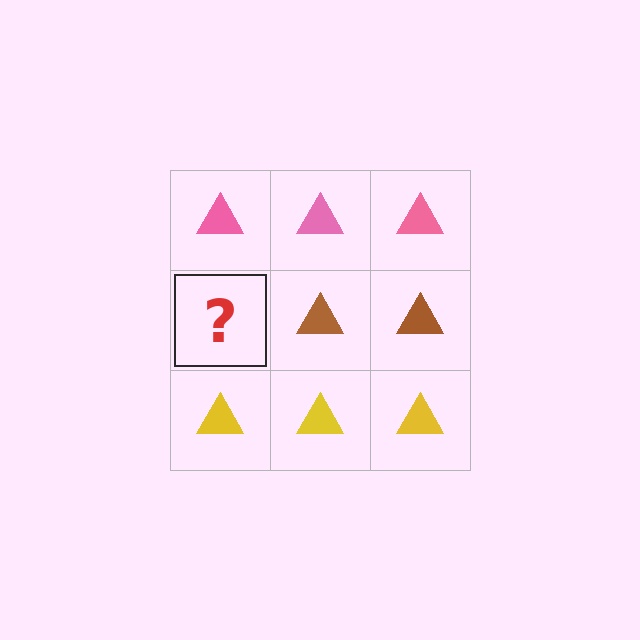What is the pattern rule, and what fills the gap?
The rule is that each row has a consistent color. The gap should be filled with a brown triangle.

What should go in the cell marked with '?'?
The missing cell should contain a brown triangle.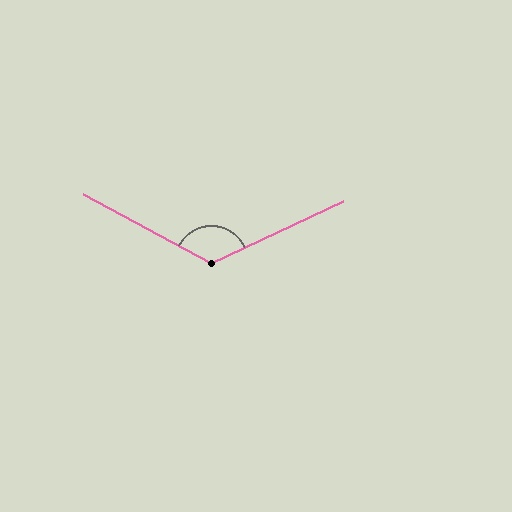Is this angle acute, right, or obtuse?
It is obtuse.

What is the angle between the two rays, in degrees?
Approximately 127 degrees.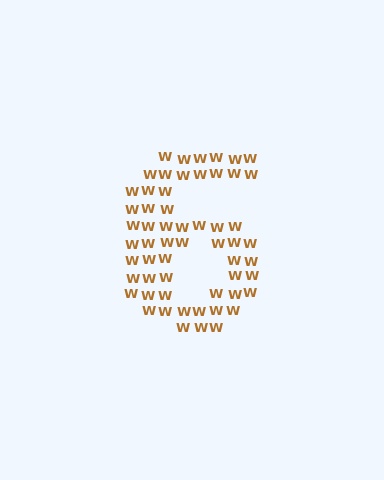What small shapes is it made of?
It is made of small letter W's.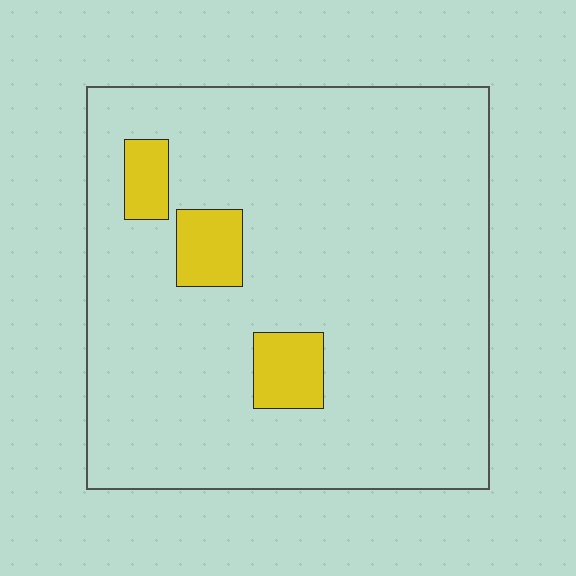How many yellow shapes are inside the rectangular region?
3.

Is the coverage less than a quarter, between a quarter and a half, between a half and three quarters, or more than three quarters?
Less than a quarter.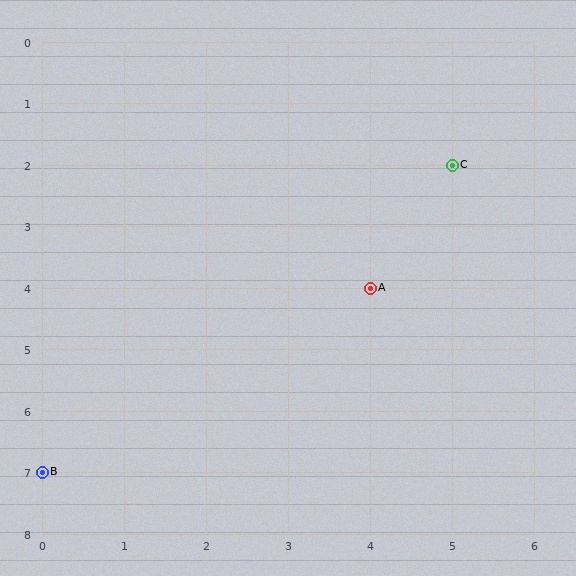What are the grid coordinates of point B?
Point B is at grid coordinates (0, 7).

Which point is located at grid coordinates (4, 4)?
Point A is at (4, 4).